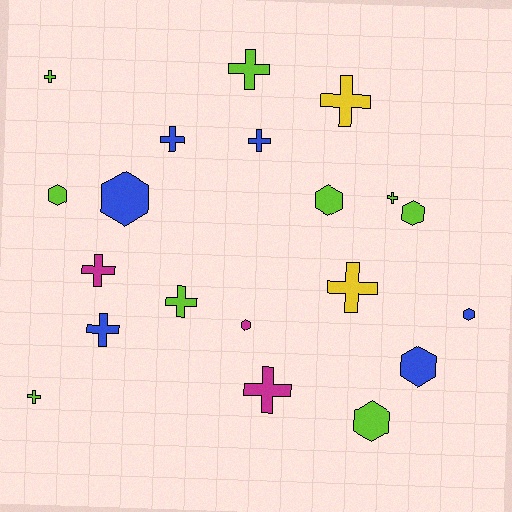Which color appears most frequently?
Lime, with 9 objects.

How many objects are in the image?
There are 20 objects.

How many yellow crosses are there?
There are 2 yellow crosses.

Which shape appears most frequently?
Cross, with 12 objects.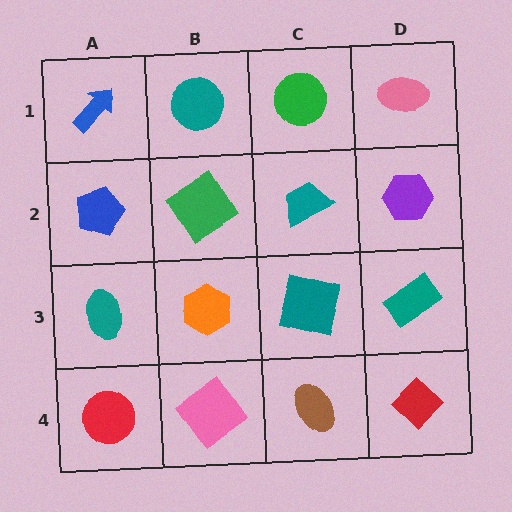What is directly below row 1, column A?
A blue pentagon.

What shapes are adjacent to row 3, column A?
A blue pentagon (row 2, column A), a red circle (row 4, column A), an orange hexagon (row 3, column B).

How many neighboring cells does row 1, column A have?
2.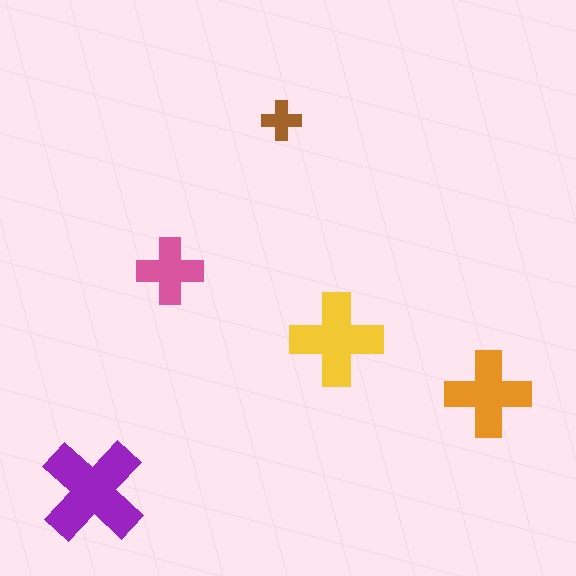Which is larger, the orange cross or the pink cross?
The orange one.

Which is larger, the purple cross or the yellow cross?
The purple one.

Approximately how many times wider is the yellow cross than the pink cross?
About 1.5 times wider.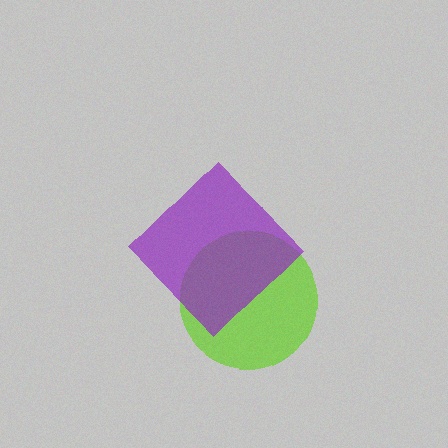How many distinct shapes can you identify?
There are 2 distinct shapes: a lime circle, a purple diamond.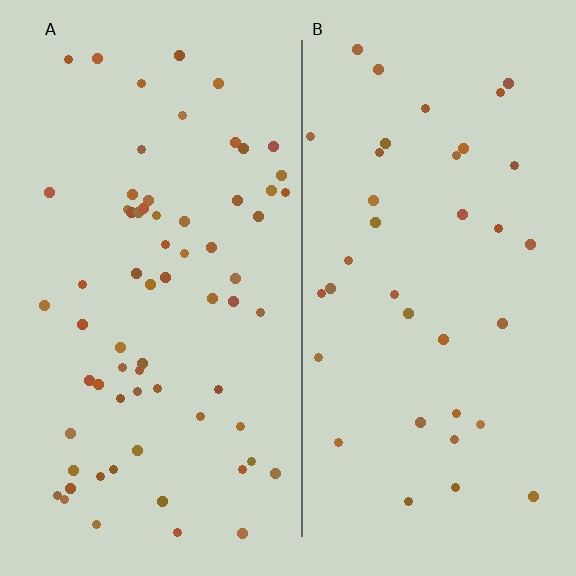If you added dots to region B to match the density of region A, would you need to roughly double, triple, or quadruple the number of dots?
Approximately double.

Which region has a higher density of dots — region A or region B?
A (the left).